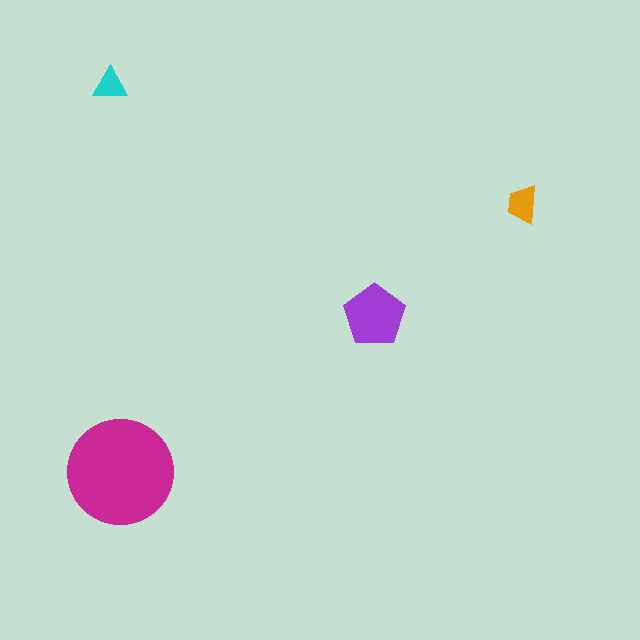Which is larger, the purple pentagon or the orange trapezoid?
The purple pentagon.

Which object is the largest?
The magenta circle.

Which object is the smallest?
The cyan triangle.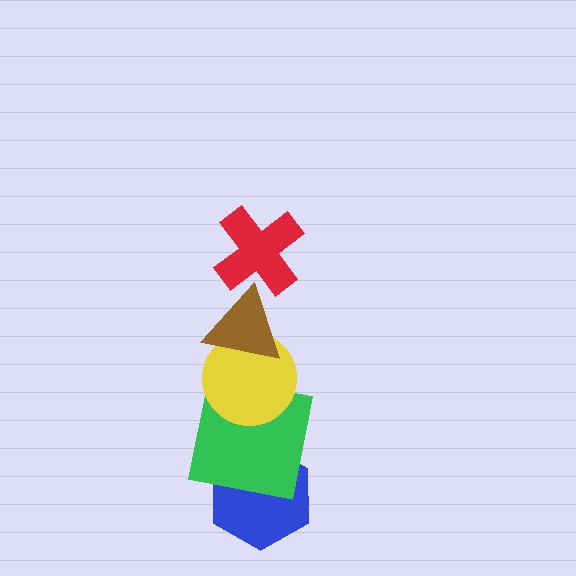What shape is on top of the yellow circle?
The brown triangle is on top of the yellow circle.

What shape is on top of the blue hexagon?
The green square is on top of the blue hexagon.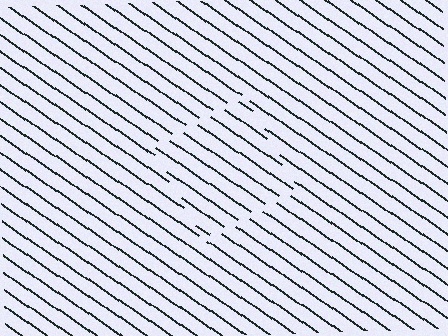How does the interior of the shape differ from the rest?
The interior of the shape contains the same grating, shifted by half a period — the contour is defined by the phase discontinuity where line-ends from the inner and outer gratings abut.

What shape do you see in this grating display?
An illusory square. The interior of the shape contains the same grating, shifted by half a period — the contour is defined by the phase discontinuity where line-ends from the inner and outer gratings abut.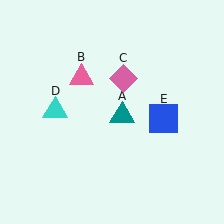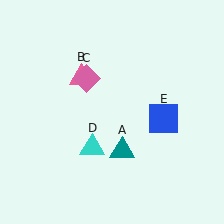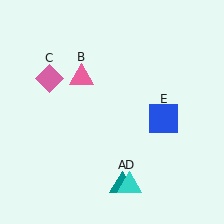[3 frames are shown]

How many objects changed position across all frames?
3 objects changed position: teal triangle (object A), pink diamond (object C), cyan triangle (object D).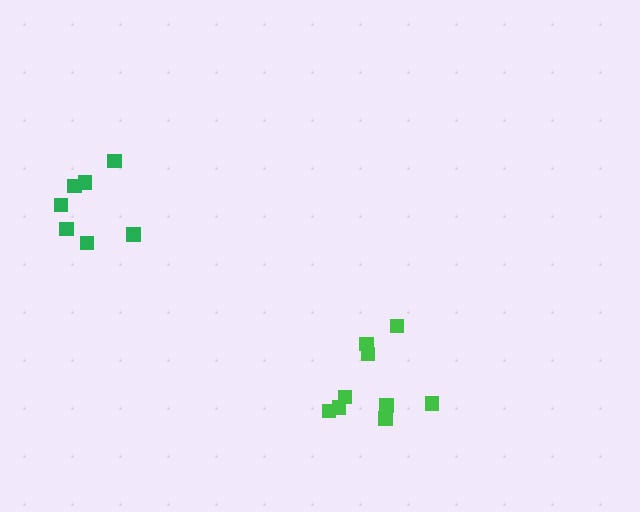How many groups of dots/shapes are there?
There are 2 groups.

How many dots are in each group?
Group 1: 9 dots, Group 2: 7 dots (16 total).